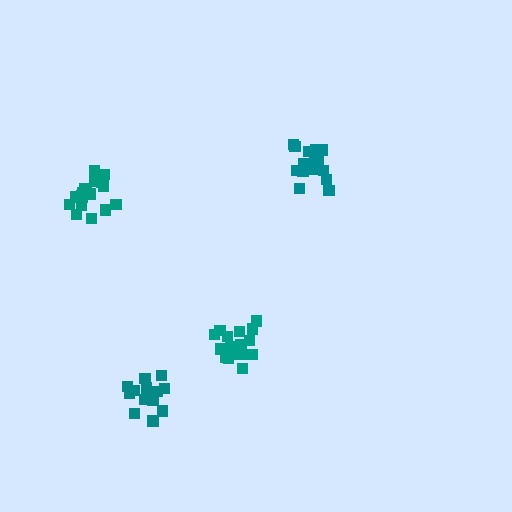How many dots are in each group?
Group 1: 18 dots, Group 2: 17 dots, Group 3: 15 dots, Group 4: 19 dots (69 total).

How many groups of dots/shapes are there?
There are 4 groups.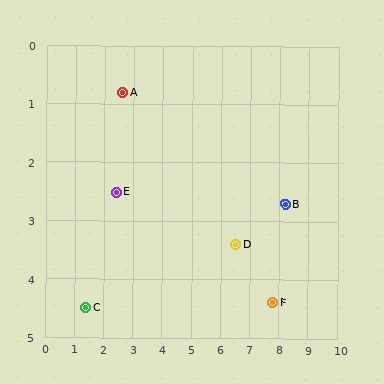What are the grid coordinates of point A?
Point A is at approximately (2.6, 0.8).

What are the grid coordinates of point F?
Point F is at approximately (7.8, 4.4).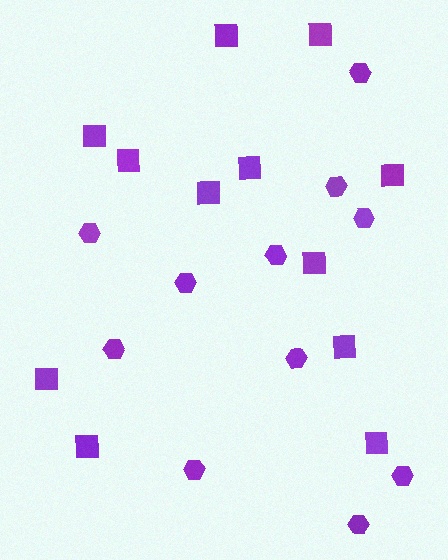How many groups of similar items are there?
There are 2 groups: one group of squares (12) and one group of hexagons (11).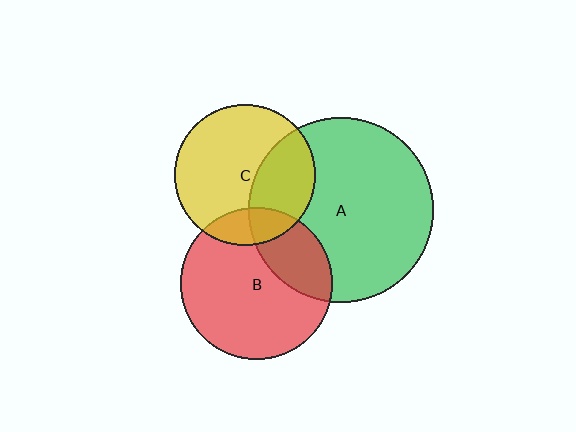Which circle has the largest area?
Circle A (green).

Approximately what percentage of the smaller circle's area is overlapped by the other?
Approximately 35%.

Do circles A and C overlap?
Yes.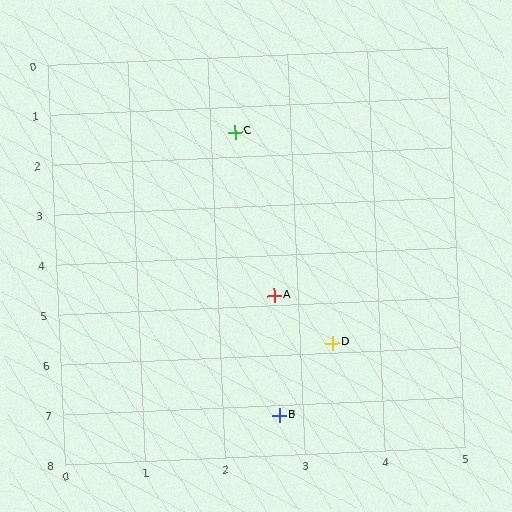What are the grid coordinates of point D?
Point D is at approximately (3.4, 5.8).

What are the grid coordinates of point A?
Point A is at approximately (2.7, 4.8).